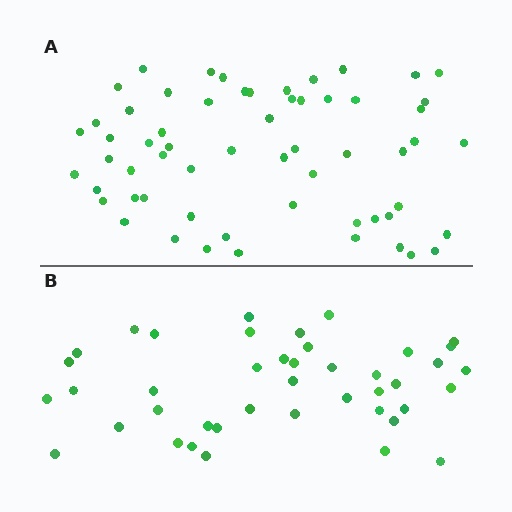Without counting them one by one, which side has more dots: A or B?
Region A (the top region) has more dots.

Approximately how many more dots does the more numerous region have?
Region A has approximately 20 more dots than region B.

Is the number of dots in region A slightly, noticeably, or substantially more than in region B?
Region A has noticeably more, but not dramatically so. The ratio is roughly 1.4 to 1.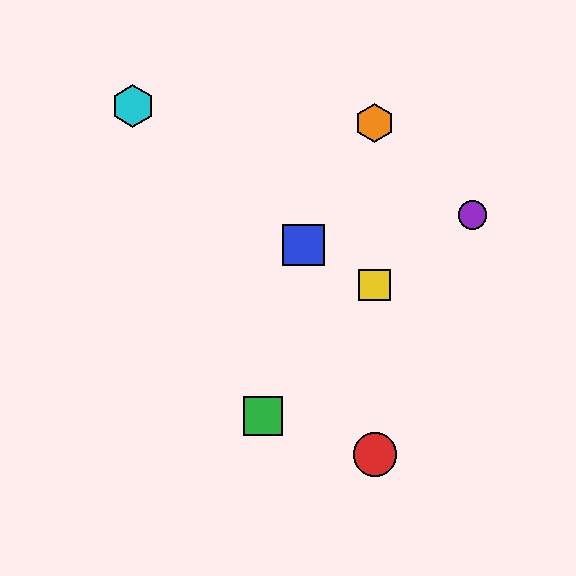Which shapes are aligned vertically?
The red circle, the yellow square, the orange hexagon are aligned vertically.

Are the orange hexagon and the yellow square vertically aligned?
Yes, both are at x≈375.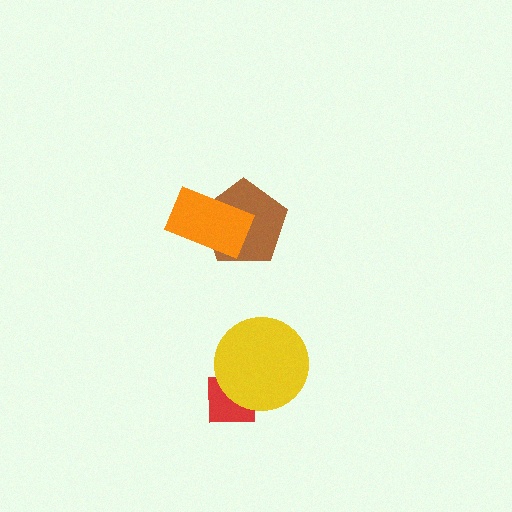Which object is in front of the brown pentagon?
The orange rectangle is in front of the brown pentagon.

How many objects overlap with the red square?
1 object overlaps with the red square.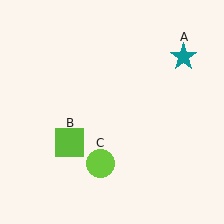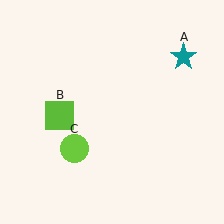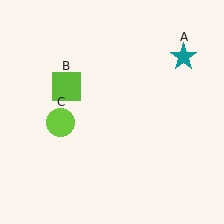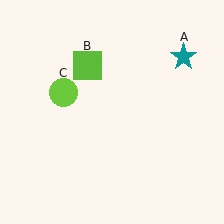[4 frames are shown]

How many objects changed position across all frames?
2 objects changed position: lime square (object B), lime circle (object C).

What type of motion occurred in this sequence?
The lime square (object B), lime circle (object C) rotated clockwise around the center of the scene.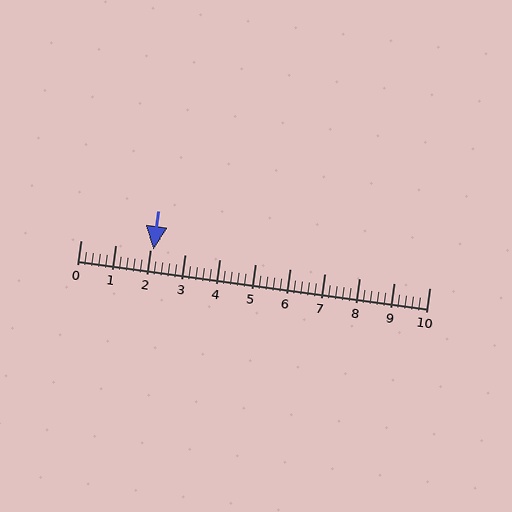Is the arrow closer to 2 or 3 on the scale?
The arrow is closer to 2.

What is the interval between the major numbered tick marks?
The major tick marks are spaced 1 units apart.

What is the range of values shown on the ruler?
The ruler shows values from 0 to 10.